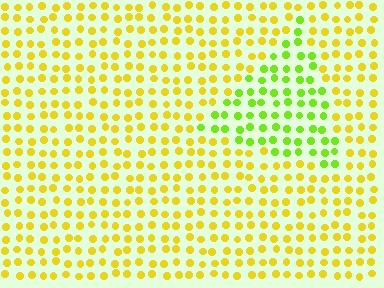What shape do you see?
I see a triangle.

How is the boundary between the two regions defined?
The boundary is defined purely by a slight shift in hue (about 41 degrees). Spacing, size, and orientation are identical on both sides.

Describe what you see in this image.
The image is filled with small yellow elements in a uniform arrangement. A triangle-shaped region is visible where the elements are tinted to a slightly different hue, forming a subtle color boundary.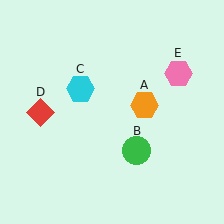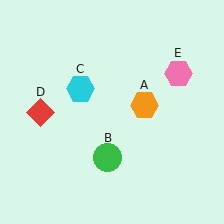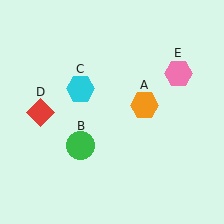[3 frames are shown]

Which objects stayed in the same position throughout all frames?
Orange hexagon (object A) and cyan hexagon (object C) and red diamond (object D) and pink hexagon (object E) remained stationary.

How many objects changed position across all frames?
1 object changed position: green circle (object B).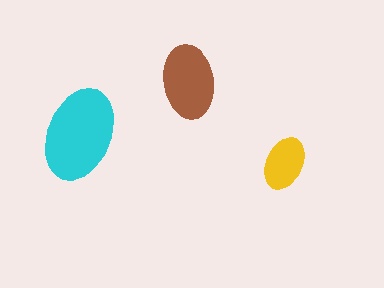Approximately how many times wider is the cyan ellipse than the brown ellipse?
About 1.5 times wider.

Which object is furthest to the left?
The cyan ellipse is leftmost.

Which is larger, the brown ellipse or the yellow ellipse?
The brown one.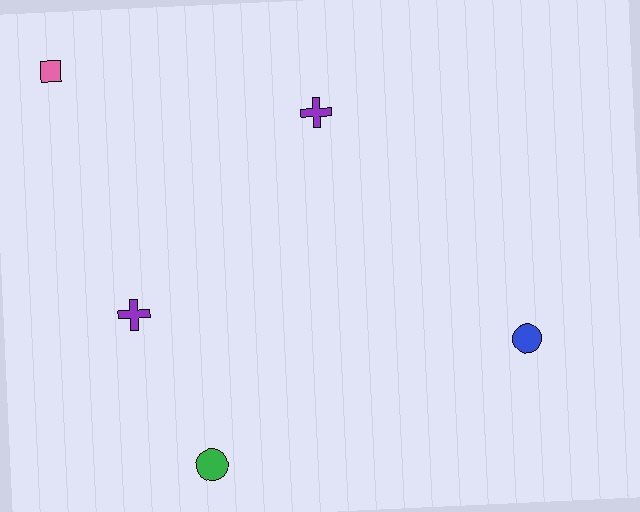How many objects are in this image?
There are 5 objects.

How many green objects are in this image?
There is 1 green object.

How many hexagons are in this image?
There are no hexagons.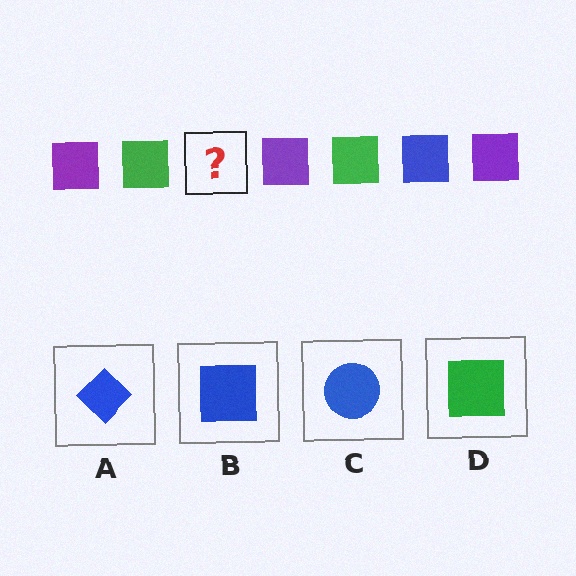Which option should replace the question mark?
Option B.